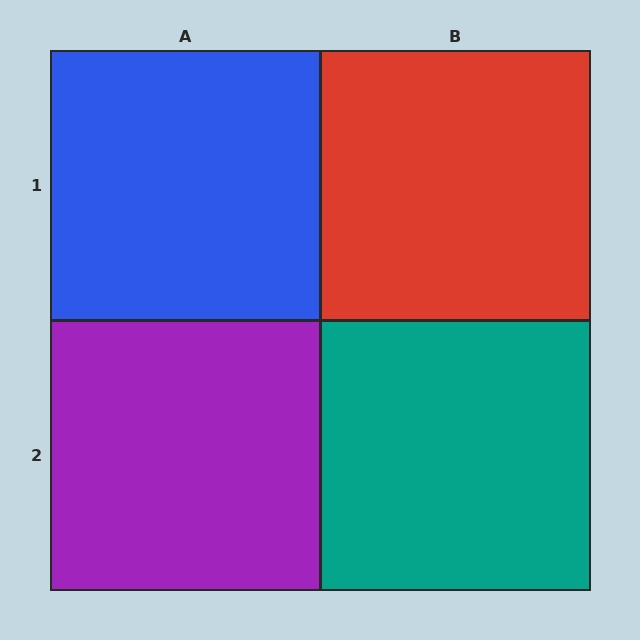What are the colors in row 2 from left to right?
Purple, teal.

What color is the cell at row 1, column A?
Blue.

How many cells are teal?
1 cell is teal.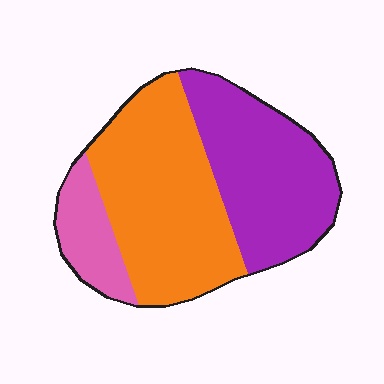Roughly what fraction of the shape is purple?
Purple covers 39% of the shape.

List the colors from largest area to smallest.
From largest to smallest: orange, purple, pink.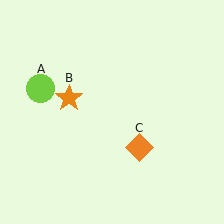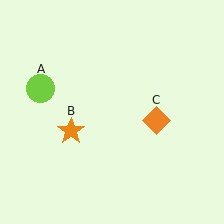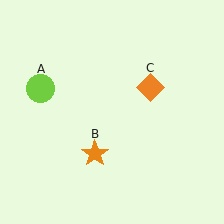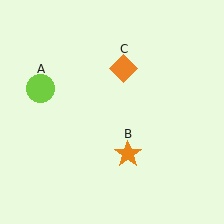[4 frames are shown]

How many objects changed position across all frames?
2 objects changed position: orange star (object B), orange diamond (object C).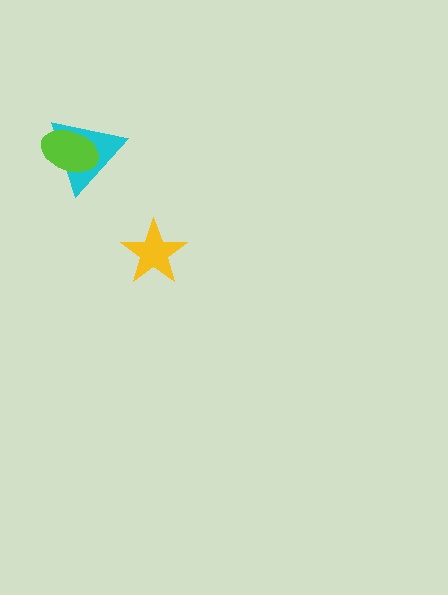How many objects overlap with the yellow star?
0 objects overlap with the yellow star.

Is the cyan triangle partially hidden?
Yes, it is partially covered by another shape.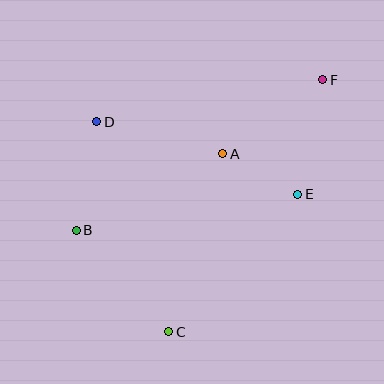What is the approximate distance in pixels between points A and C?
The distance between A and C is approximately 186 pixels.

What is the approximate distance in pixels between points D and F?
The distance between D and F is approximately 230 pixels.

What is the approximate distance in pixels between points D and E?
The distance between D and E is approximately 214 pixels.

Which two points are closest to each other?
Points A and E are closest to each other.